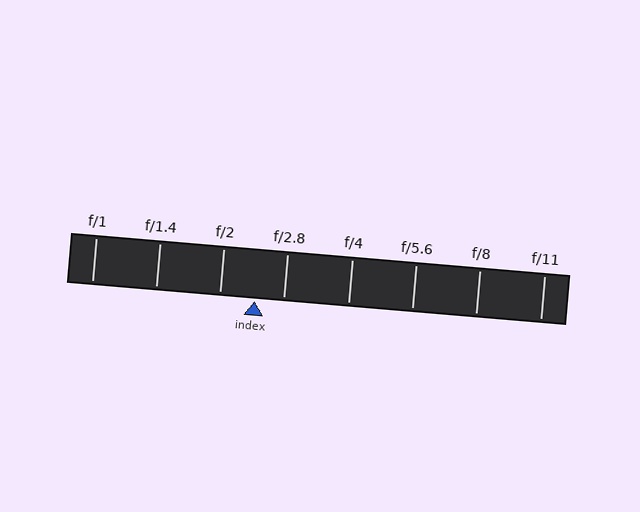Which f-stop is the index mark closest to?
The index mark is closest to f/2.8.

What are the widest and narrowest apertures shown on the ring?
The widest aperture shown is f/1 and the narrowest is f/11.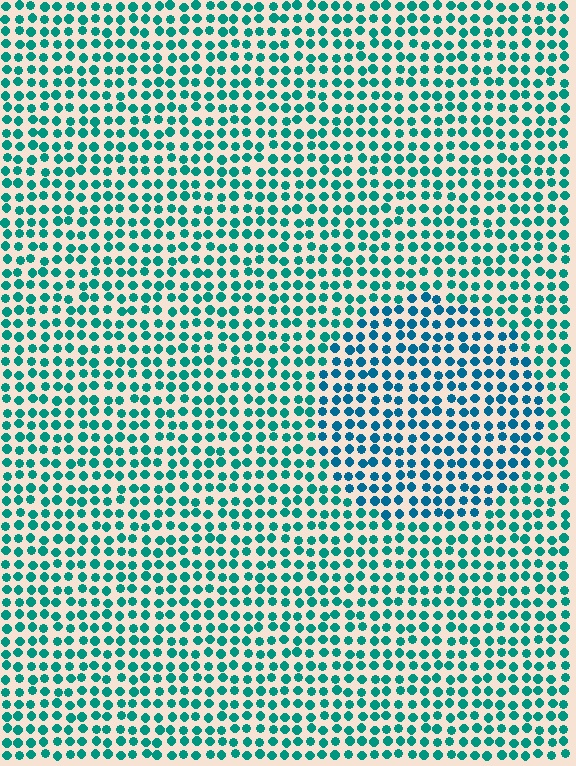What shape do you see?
I see a circle.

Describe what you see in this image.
The image is filled with small teal elements in a uniform arrangement. A circle-shaped region is visible where the elements are tinted to a slightly different hue, forming a subtle color boundary.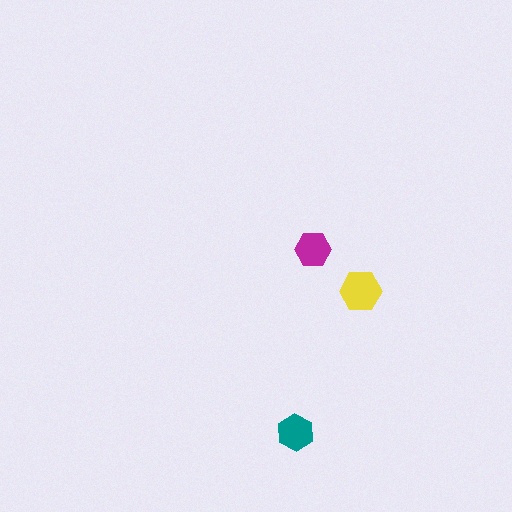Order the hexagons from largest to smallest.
the yellow one, the teal one, the magenta one.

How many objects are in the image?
There are 3 objects in the image.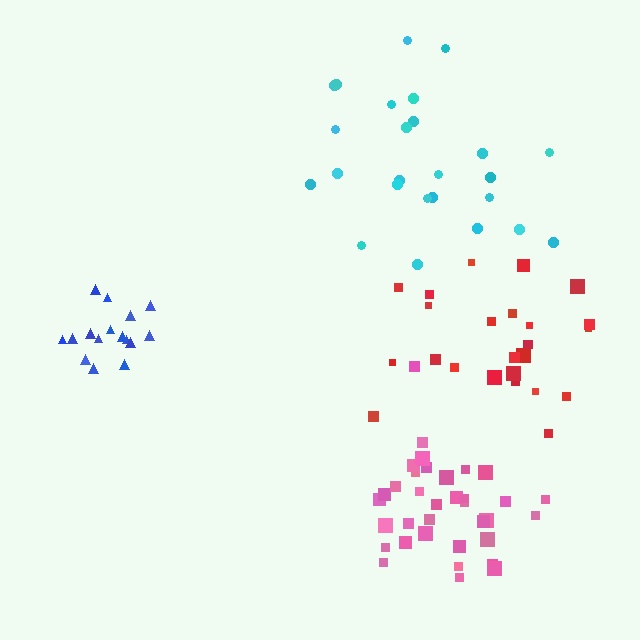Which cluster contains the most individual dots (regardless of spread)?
Pink (35).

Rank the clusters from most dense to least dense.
blue, pink, red, cyan.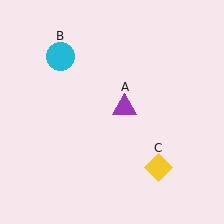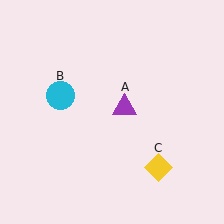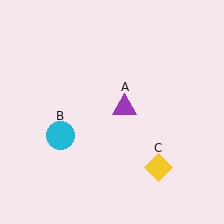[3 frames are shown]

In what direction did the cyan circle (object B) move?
The cyan circle (object B) moved down.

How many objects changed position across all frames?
1 object changed position: cyan circle (object B).